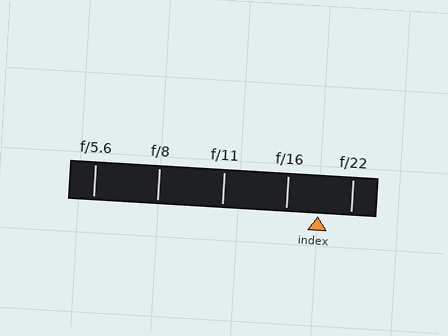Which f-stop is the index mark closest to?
The index mark is closest to f/16.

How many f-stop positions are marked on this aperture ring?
There are 5 f-stop positions marked.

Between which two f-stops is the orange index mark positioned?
The index mark is between f/16 and f/22.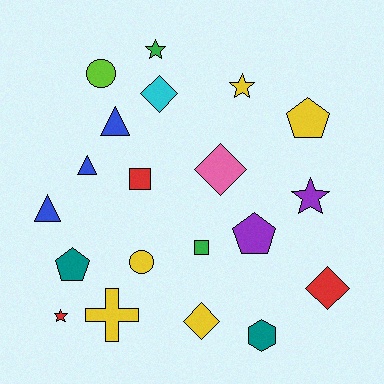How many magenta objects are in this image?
There are no magenta objects.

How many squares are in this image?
There are 2 squares.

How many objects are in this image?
There are 20 objects.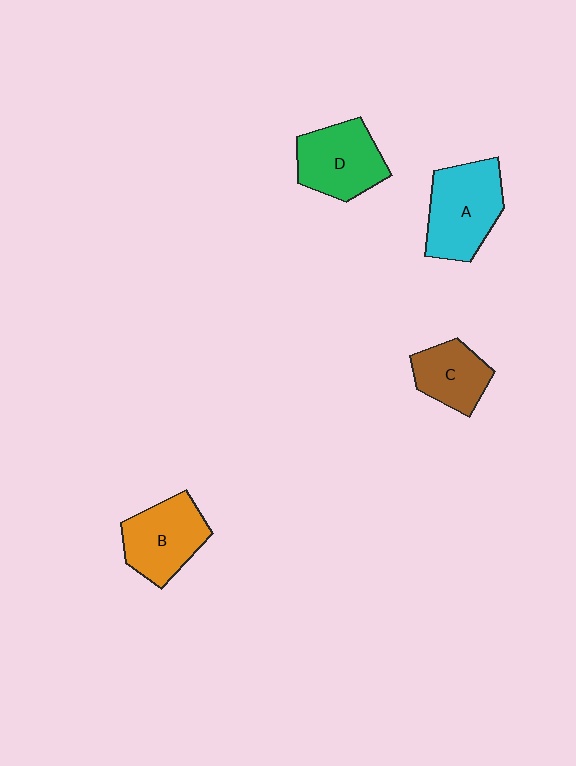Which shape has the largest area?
Shape A (cyan).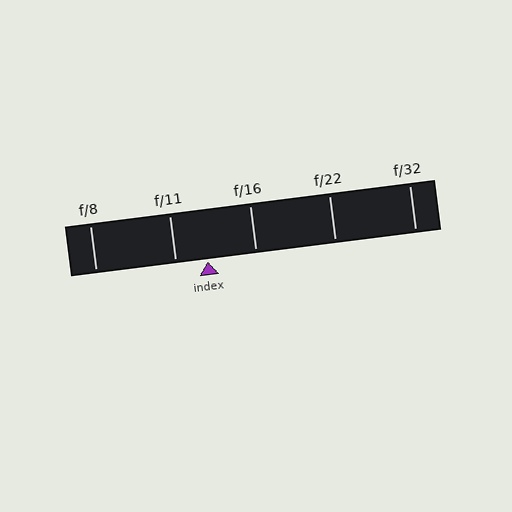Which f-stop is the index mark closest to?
The index mark is closest to f/11.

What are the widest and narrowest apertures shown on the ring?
The widest aperture shown is f/8 and the narrowest is f/32.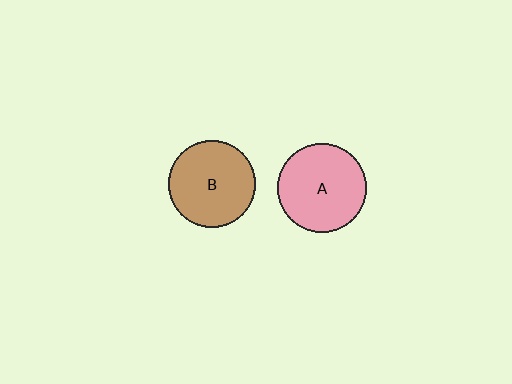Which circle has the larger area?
Circle A (pink).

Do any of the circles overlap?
No, none of the circles overlap.